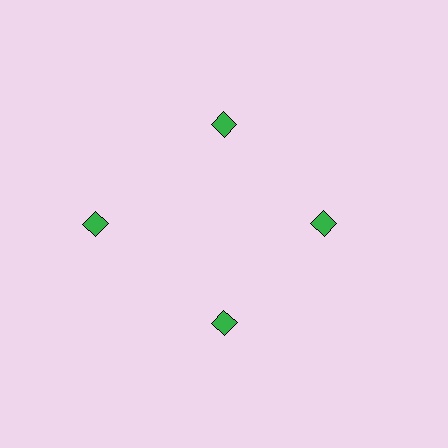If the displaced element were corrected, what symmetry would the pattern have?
It would have 4-fold rotational symmetry — the pattern would map onto itself every 90 degrees.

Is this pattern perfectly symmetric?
No. The 4 green diamonds are arranged in a ring, but one element near the 9 o'clock position is pushed outward from the center, breaking the 4-fold rotational symmetry.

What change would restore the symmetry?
The symmetry would be restored by moving it inward, back onto the ring so that all 4 diamonds sit at equal angles and equal distance from the center.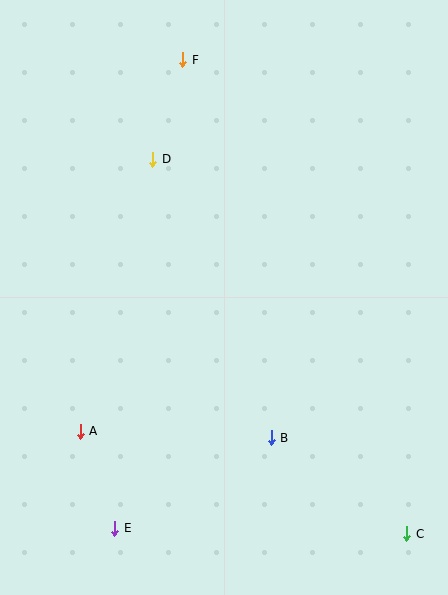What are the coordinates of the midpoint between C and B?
The midpoint between C and B is at (339, 486).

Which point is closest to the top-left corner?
Point F is closest to the top-left corner.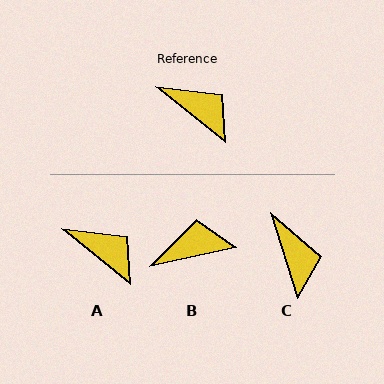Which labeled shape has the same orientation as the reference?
A.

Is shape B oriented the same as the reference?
No, it is off by about 52 degrees.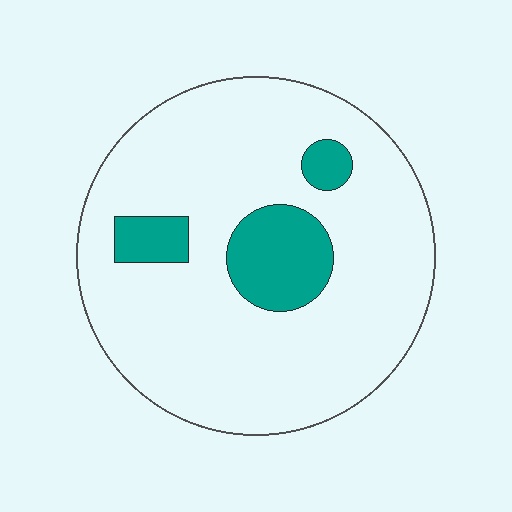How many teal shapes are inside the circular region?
3.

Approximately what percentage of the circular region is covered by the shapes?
Approximately 15%.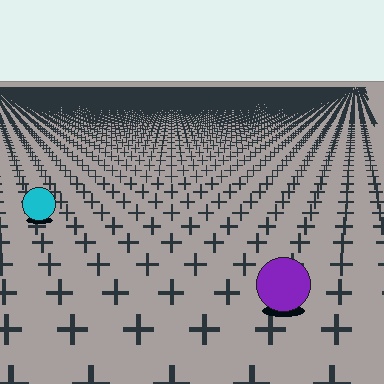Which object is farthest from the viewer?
The cyan circle is farthest from the viewer. It appears smaller and the ground texture around it is denser.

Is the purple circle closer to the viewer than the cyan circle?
Yes. The purple circle is closer — you can tell from the texture gradient: the ground texture is coarser near it.